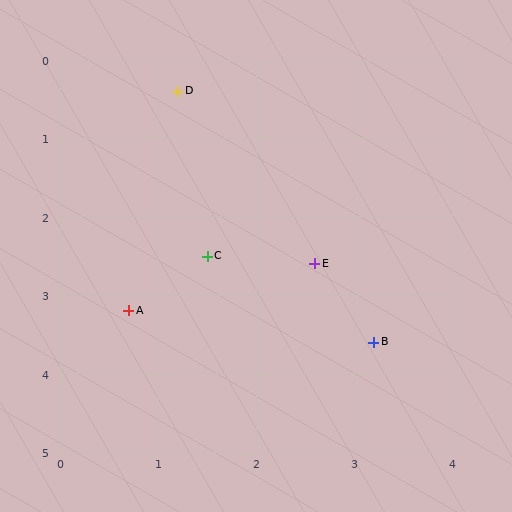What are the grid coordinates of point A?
Point A is at approximately (0.7, 3.2).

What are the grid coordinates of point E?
Point E is at approximately (2.6, 2.6).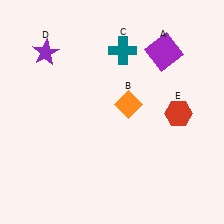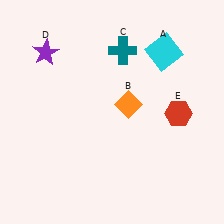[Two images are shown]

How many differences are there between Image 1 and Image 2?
There is 1 difference between the two images.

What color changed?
The square (A) changed from purple in Image 1 to cyan in Image 2.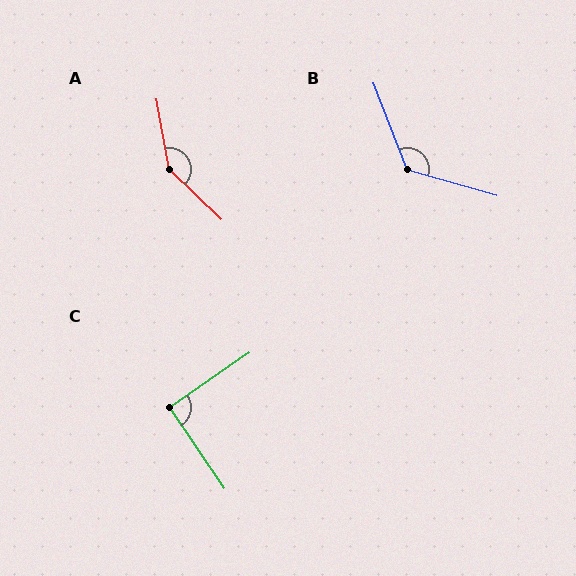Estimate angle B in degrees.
Approximately 127 degrees.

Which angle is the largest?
A, at approximately 144 degrees.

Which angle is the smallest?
C, at approximately 90 degrees.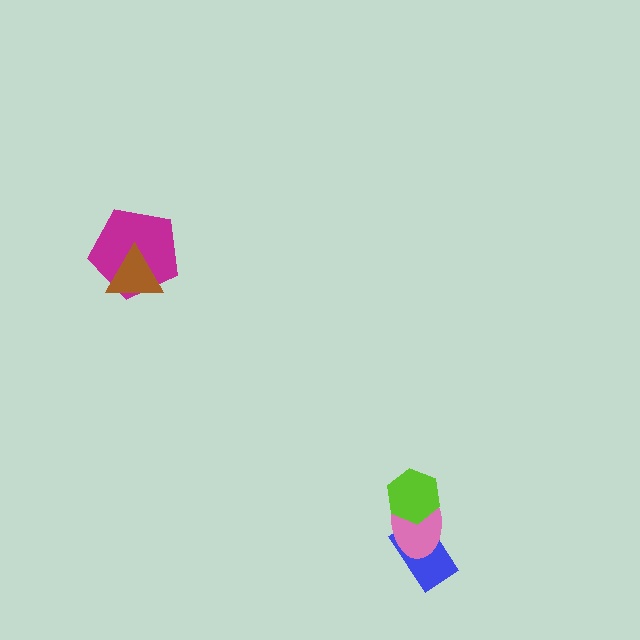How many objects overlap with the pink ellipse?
2 objects overlap with the pink ellipse.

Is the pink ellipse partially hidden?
Yes, it is partially covered by another shape.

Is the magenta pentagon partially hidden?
Yes, it is partially covered by another shape.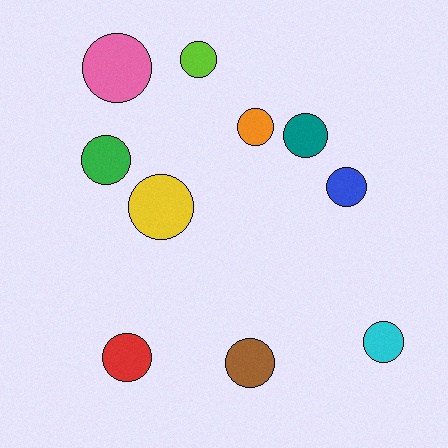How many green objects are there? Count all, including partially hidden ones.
There is 1 green object.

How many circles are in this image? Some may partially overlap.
There are 10 circles.